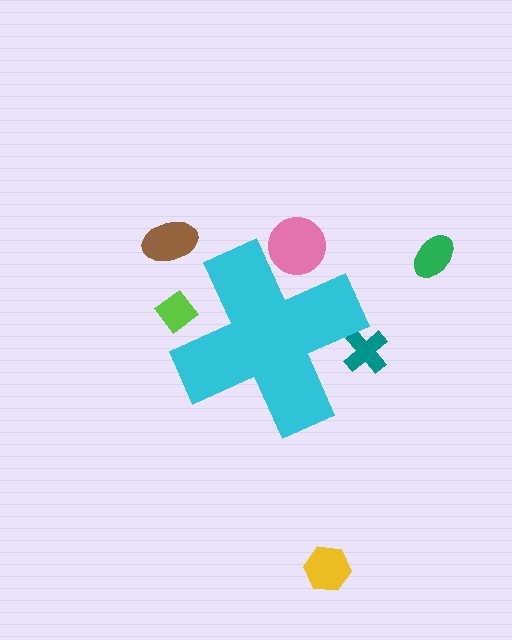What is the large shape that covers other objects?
A cyan cross.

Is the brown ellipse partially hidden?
No, the brown ellipse is fully visible.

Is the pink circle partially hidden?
Yes, the pink circle is partially hidden behind the cyan cross.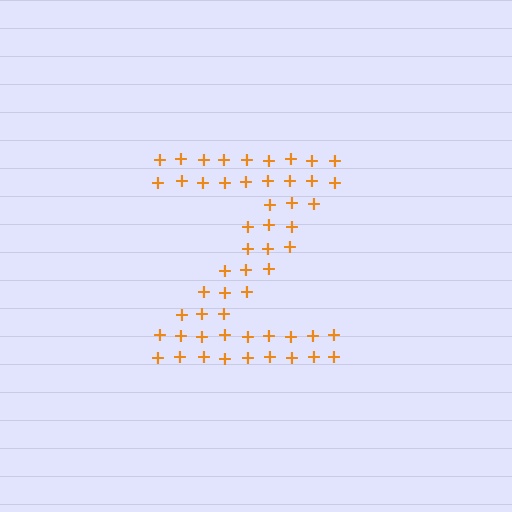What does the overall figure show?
The overall figure shows the letter Z.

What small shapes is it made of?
It is made of small plus signs.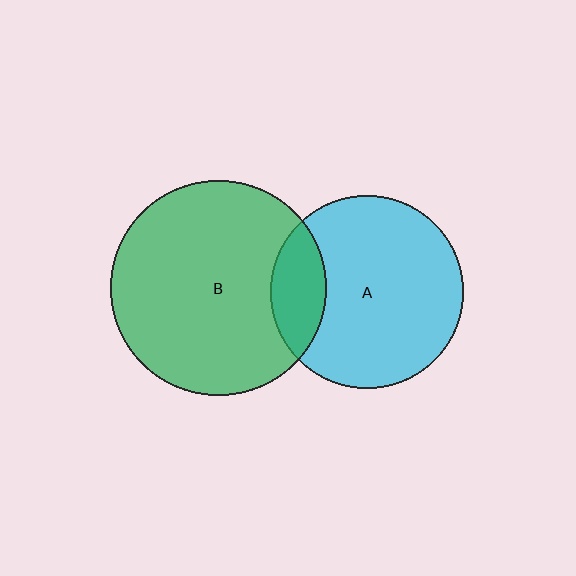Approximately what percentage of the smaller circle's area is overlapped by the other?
Approximately 20%.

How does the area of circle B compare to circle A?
Approximately 1.2 times.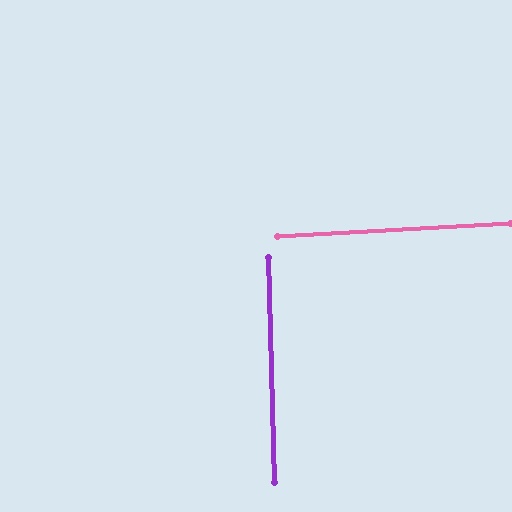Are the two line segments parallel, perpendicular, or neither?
Perpendicular — they meet at approximately 88°.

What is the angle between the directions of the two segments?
Approximately 88 degrees.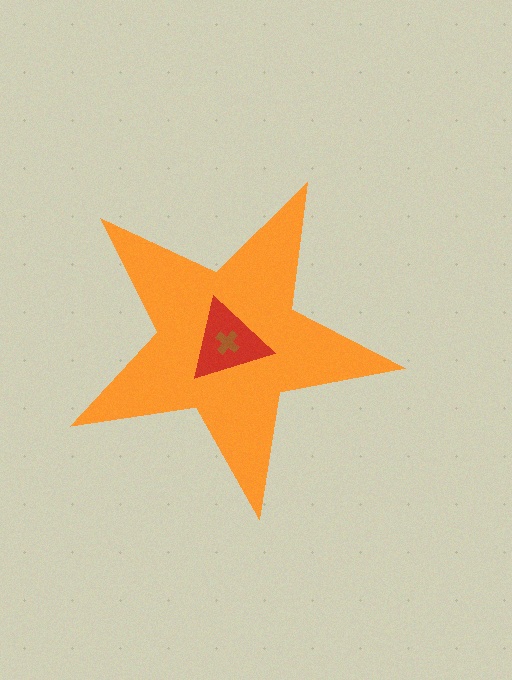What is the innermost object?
The brown cross.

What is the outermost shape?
The orange star.